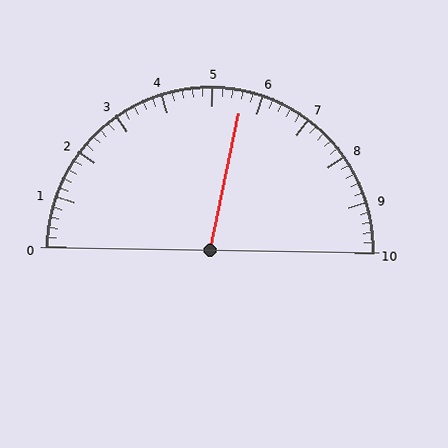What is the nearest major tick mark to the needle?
The nearest major tick mark is 6.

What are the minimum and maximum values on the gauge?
The gauge ranges from 0 to 10.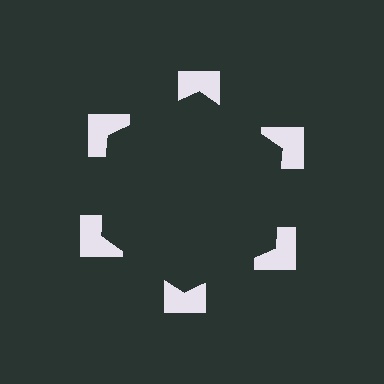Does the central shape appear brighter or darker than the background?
It typically appears slightly darker than the background, even though no actual brightness change is drawn.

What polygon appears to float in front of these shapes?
An illusory hexagon — its edges are inferred from the aligned wedge cuts in the notched squares, not physically drawn.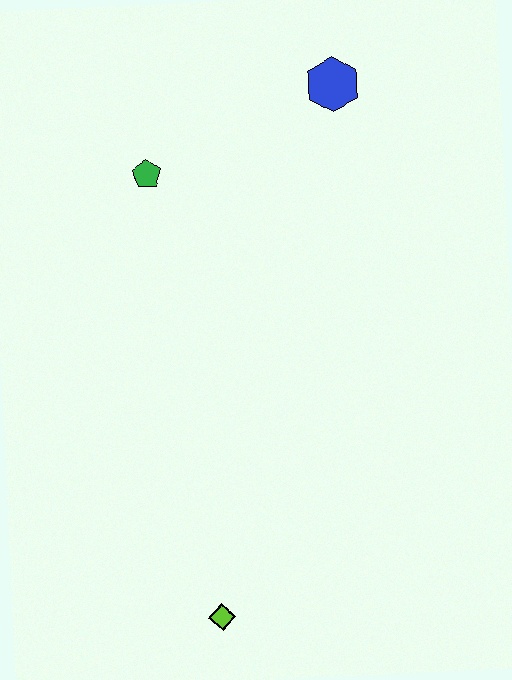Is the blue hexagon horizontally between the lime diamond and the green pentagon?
No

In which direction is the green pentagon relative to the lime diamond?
The green pentagon is above the lime diamond.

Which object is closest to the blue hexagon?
The green pentagon is closest to the blue hexagon.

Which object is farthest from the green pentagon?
The lime diamond is farthest from the green pentagon.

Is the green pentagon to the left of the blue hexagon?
Yes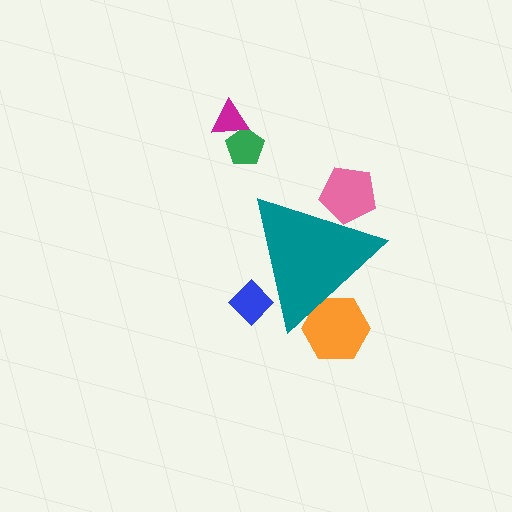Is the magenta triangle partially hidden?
No, the magenta triangle is fully visible.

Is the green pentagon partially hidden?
No, the green pentagon is fully visible.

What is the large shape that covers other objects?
A teal triangle.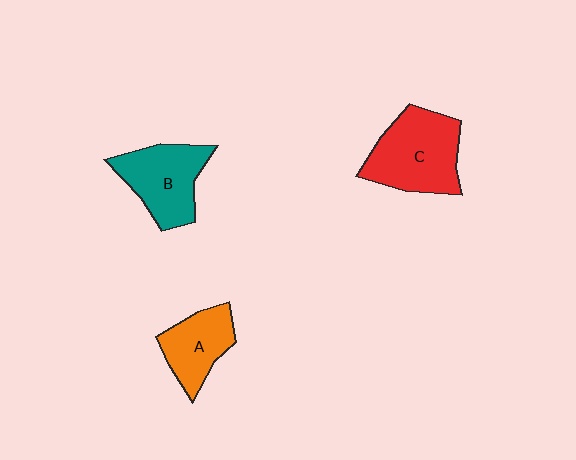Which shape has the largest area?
Shape C (red).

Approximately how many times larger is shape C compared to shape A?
Approximately 1.5 times.